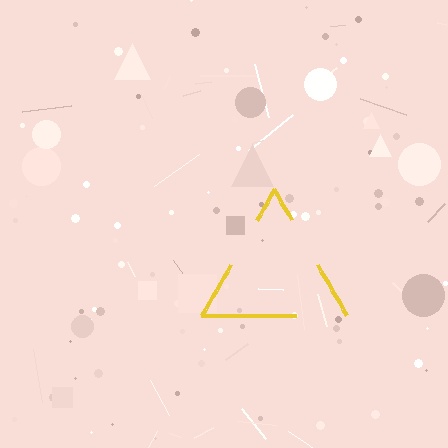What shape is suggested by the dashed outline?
The dashed outline suggests a triangle.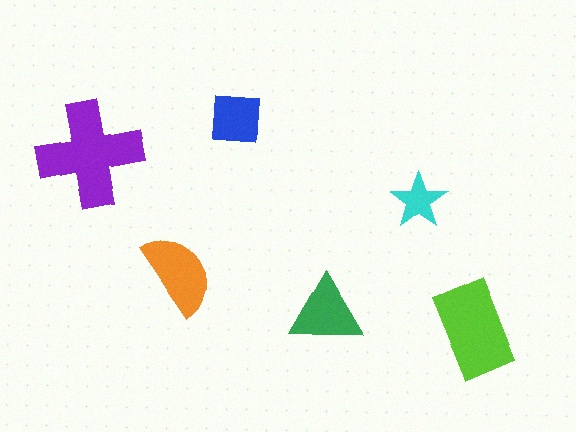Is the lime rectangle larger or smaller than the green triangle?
Larger.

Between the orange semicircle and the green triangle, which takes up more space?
The orange semicircle.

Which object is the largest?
The purple cross.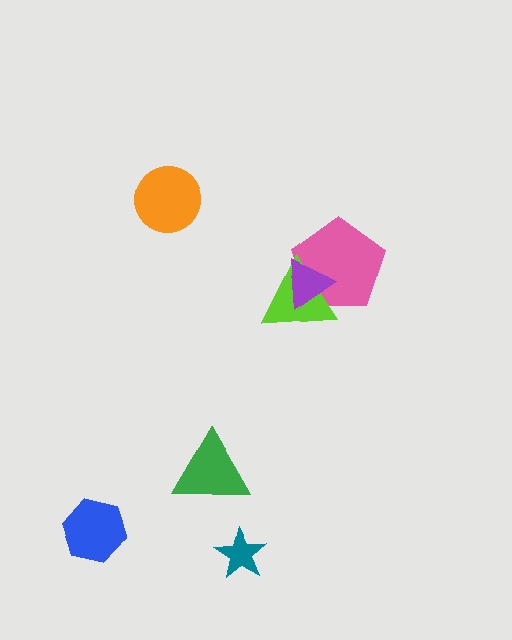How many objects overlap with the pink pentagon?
2 objects overlap with the pink pentagon.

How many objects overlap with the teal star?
0 objects overlap with the teal star.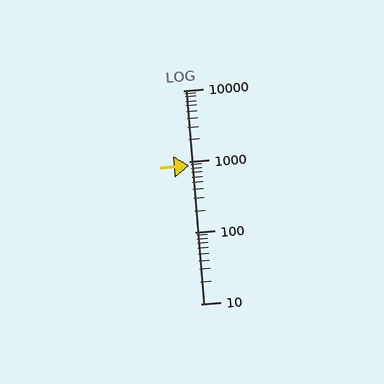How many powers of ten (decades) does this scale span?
The scale spans 3 decades, from 10 to 10000.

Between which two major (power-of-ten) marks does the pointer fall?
The pointer is between 100 and 1000.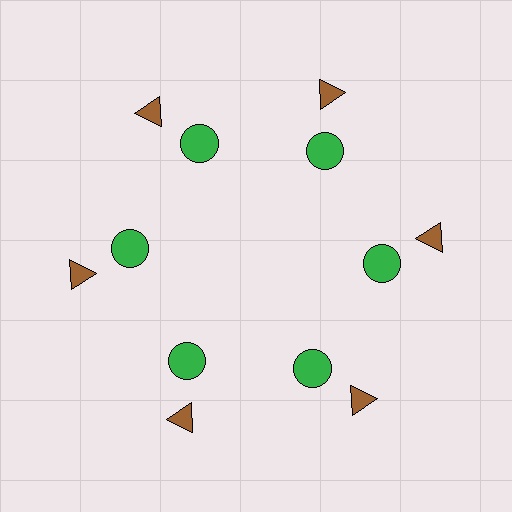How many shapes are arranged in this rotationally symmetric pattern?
There are 12 shapes, arranged in 6 groups of 2.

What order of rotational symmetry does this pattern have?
This pattern has 6-fold rotational symmetry.